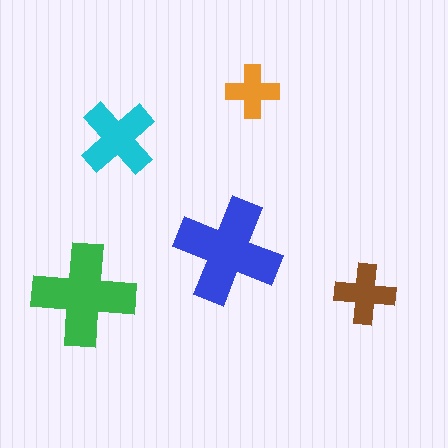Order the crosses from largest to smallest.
the blue one, the green one, the cyan one, the brown one, the orange one.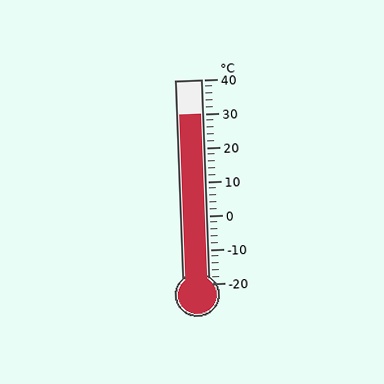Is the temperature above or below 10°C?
The temperature is above 10°C.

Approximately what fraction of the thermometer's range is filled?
The thermometer is filled to approximately 85% of its range.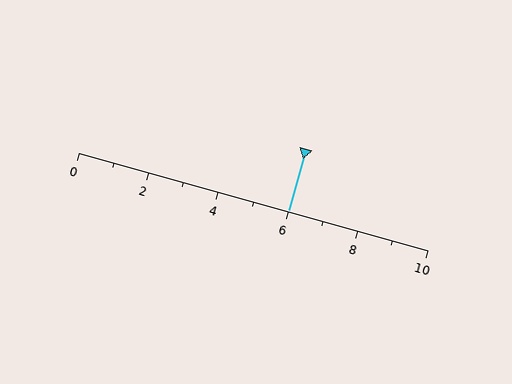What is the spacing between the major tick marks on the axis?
The major ticks are spaced 2 apart.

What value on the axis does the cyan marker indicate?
The marker indicates approximately 6.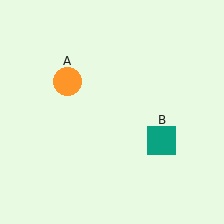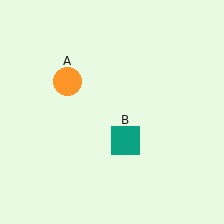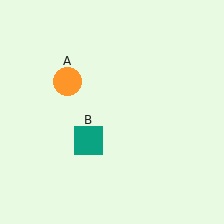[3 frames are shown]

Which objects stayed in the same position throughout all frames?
Orange circle (object A) remained stationary.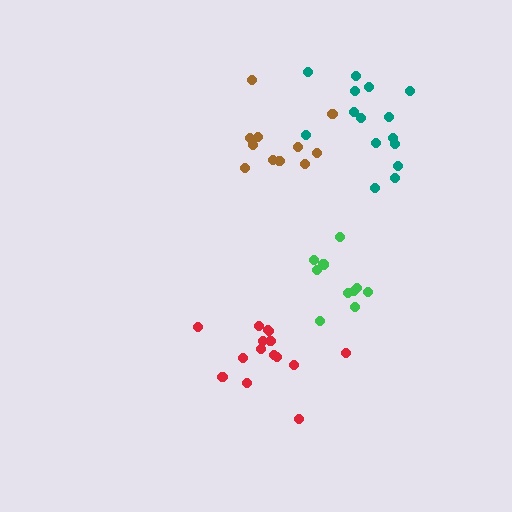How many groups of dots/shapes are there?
There are 4 groups.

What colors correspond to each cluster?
The clusters are colored: red, brown, teal, green.